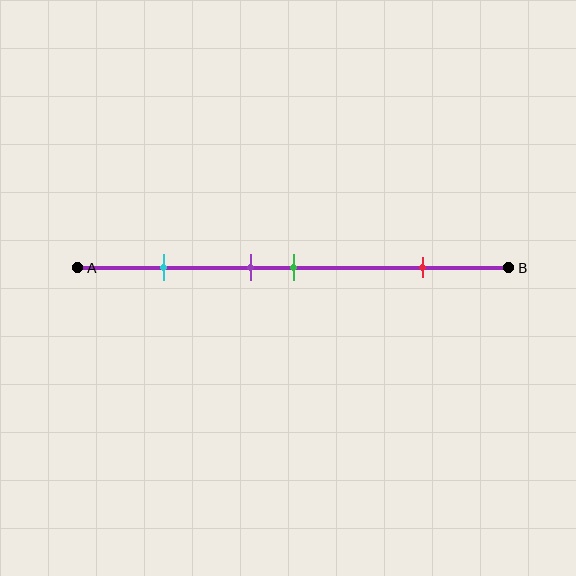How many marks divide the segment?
There are 4 marks dividing the segment.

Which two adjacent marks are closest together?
The purple and green marks are the closest adjacent pair.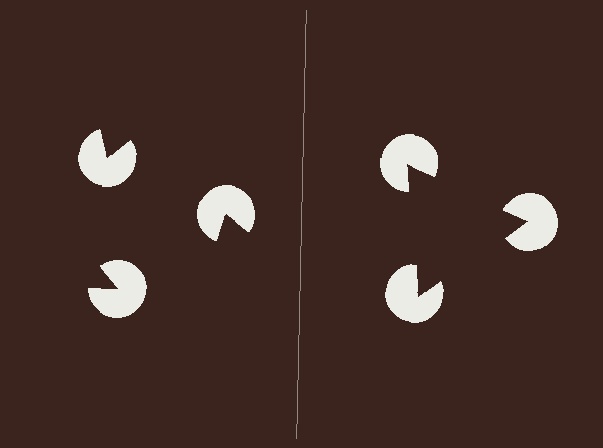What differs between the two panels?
The pac-man discs are positioned identically on both sides; only the wedge orientations differ. On the right they align to a triangle; on the left they are misaligned.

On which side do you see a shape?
An illusory triangle appears on the right side. On the left side the wedge cuts are rotated, so no coherent shape forms.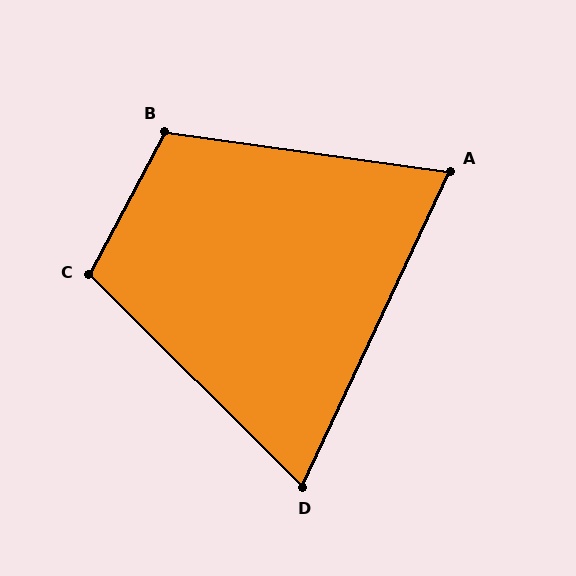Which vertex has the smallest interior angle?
D, at approximately 70 degrees.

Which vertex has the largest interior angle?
B, at approximately 110 degrees.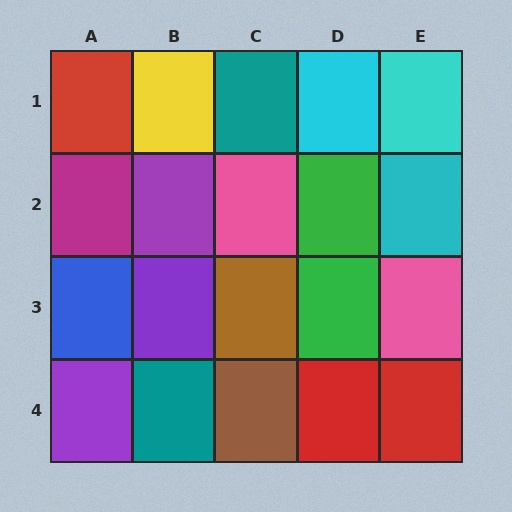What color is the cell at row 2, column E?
Cyan.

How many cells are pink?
2 cells are pink.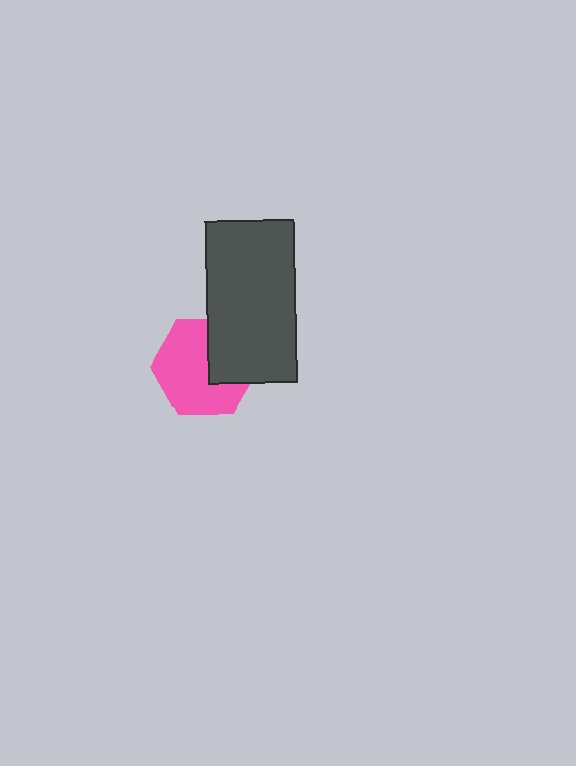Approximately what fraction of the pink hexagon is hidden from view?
Roughly 35% of the pink hexagon is hidden behind the dark gray rectangle.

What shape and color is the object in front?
The object in front is a dark gray rectangle.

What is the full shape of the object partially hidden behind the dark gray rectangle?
The partially hidden object is a pink hexagon.